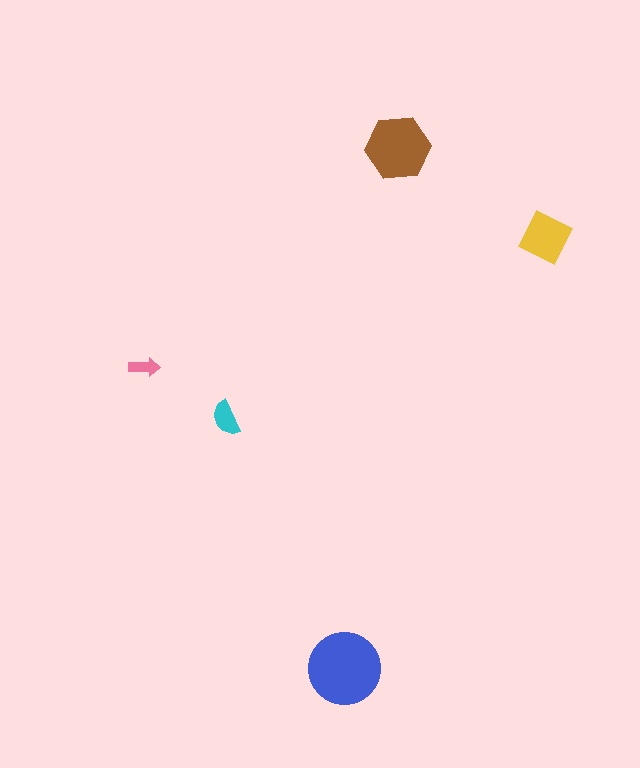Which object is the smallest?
The pink arrow.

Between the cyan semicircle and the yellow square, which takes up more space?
The yellow square.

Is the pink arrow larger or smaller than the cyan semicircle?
Smaller.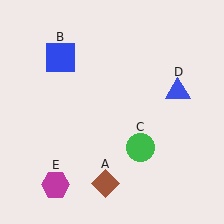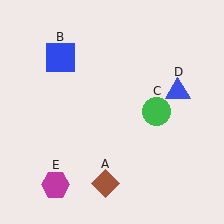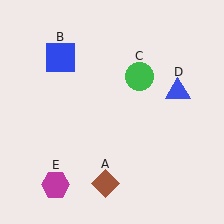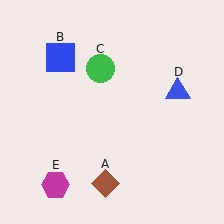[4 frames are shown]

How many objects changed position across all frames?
1 object changed position: green circle (object C).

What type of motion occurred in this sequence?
The green circle (object C) rotated counterclockwise around the center of the scene.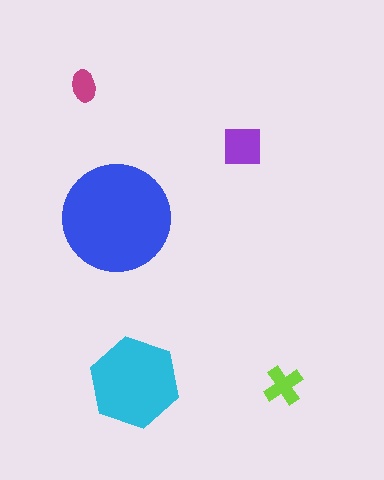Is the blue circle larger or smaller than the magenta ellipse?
Larger.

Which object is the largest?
The blue circle.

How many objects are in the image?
There are 5 objects in the image.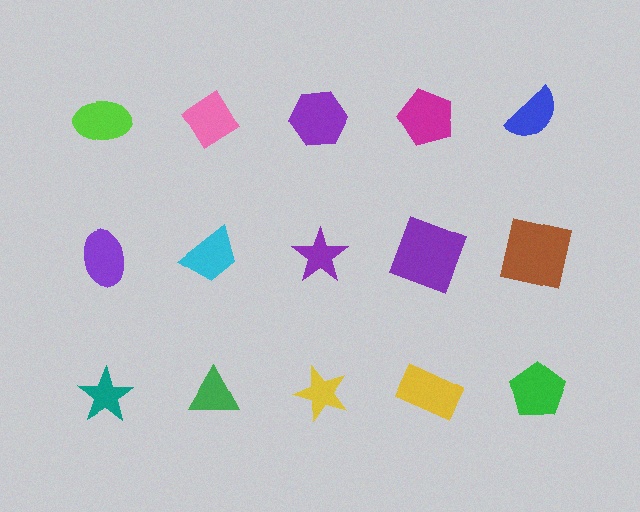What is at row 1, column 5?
A blue semicircle.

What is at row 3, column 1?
A teal star.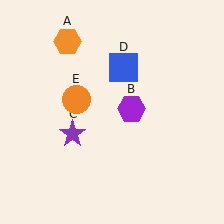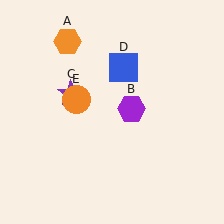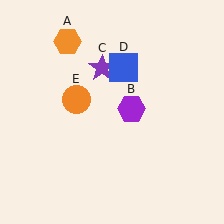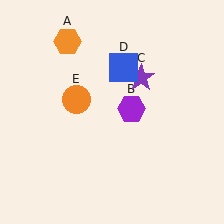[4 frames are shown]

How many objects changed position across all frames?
1 object changed position: purple star (object C).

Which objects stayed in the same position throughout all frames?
Orange hexagon (object A) and purple hexagon (object B) and blue square (object D) and orange circle (object E) remained stationary.